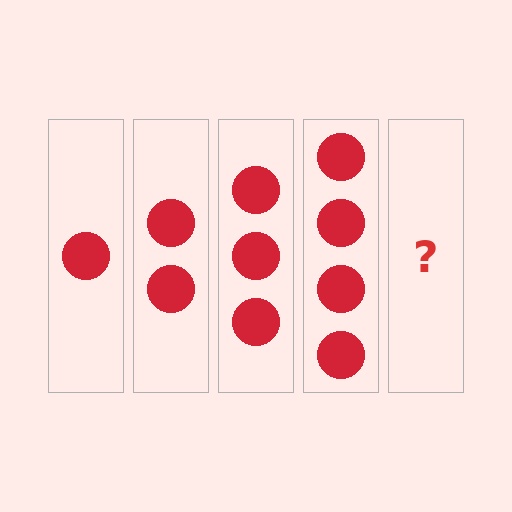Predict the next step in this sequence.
The next step is 5 circles.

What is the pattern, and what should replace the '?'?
The pattern is that each step adds one more circle. The '?' should be 5 circles.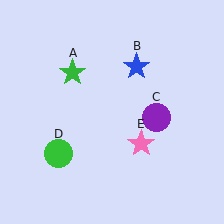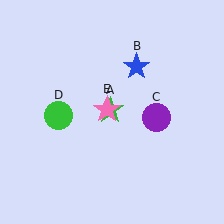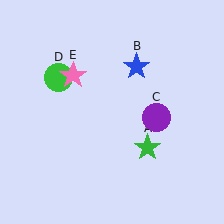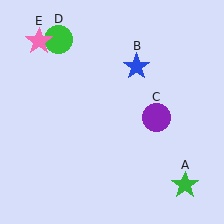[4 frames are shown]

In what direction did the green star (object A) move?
The green star (object A) moved down and to the right.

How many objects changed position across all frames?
3 objects changed position: green star (object A), green circle (object D), pink star (object E).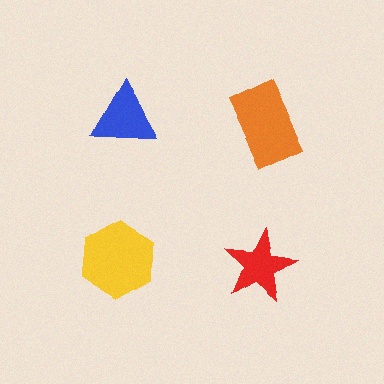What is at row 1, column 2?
An orange rectangle.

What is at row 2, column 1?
A yellow hexagon.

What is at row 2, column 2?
A red star.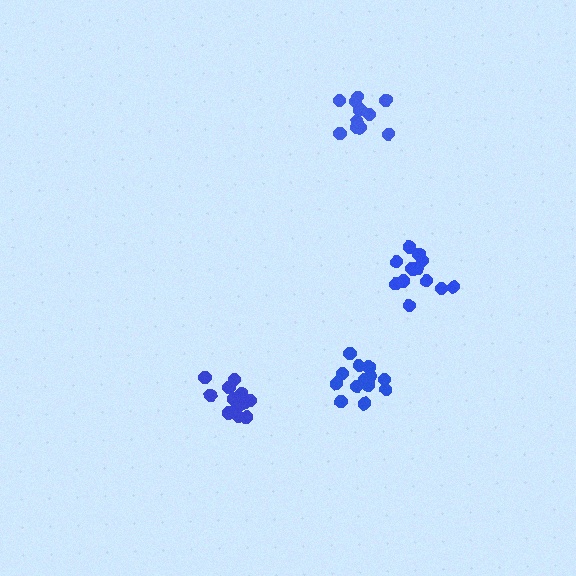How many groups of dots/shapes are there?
There are 4 groups.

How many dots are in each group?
Group 1: 13 dots, Group 2: 13 dots, Group 3: 15 dots, Group 4: 11 dots (52 total).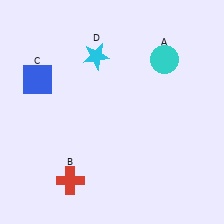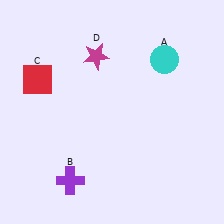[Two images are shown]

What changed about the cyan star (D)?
In Image 1, D is cyan. In Image 2, it changed to magenta.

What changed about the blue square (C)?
In Image 1, C is blue. In Image 2, it changed to red.